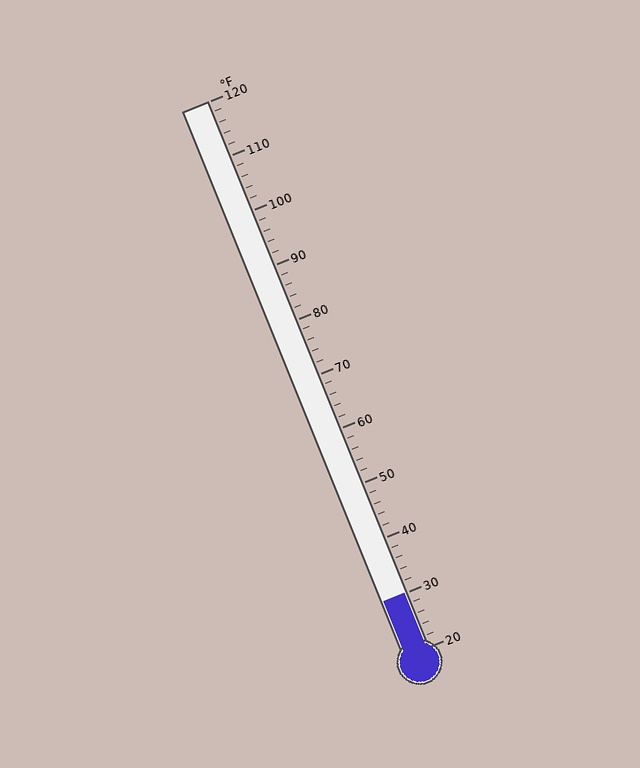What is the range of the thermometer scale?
The thermometer scale ranges from 20°F to 120°F.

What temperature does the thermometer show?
The thermometer shows approximately 30°F.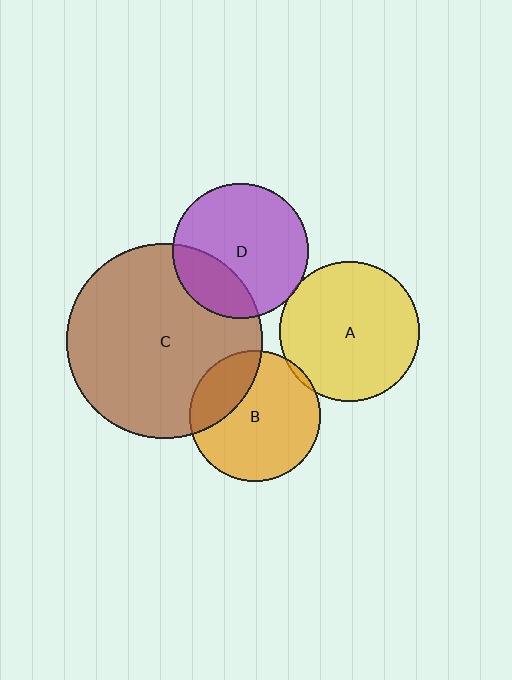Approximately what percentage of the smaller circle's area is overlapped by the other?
Approximately 25%.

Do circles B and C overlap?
Yes.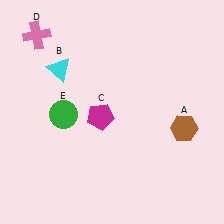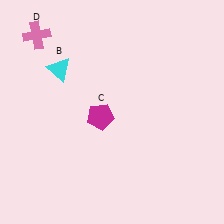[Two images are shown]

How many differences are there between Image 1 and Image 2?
There are 2 differences between the two images.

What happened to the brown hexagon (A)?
The brown hexagon (A) was removed in Image 2. It was in the bottom-right area of Image 1.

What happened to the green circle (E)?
The green circle (E) was removed in Image 2. It was in the bottom-left area of Image 1.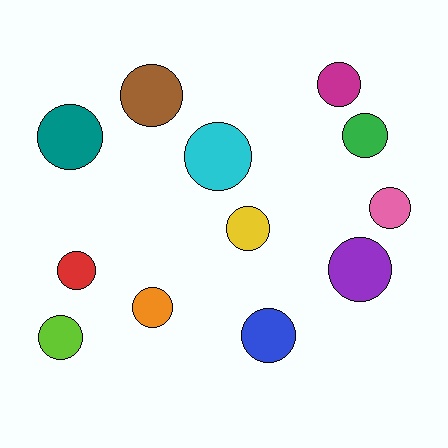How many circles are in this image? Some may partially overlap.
There are 12 circles.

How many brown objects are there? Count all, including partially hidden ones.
There is 1 brown object.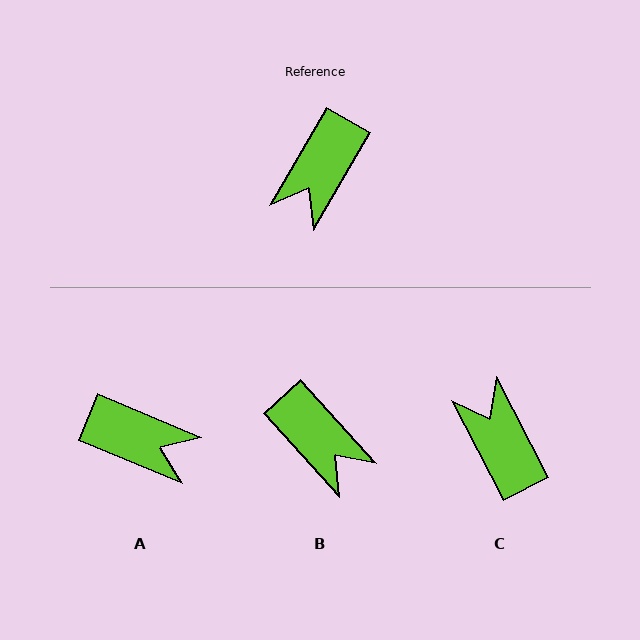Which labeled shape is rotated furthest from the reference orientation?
C, about 123 degrees away.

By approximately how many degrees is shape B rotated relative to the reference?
Approximately 72 degrees counter-clockwise.